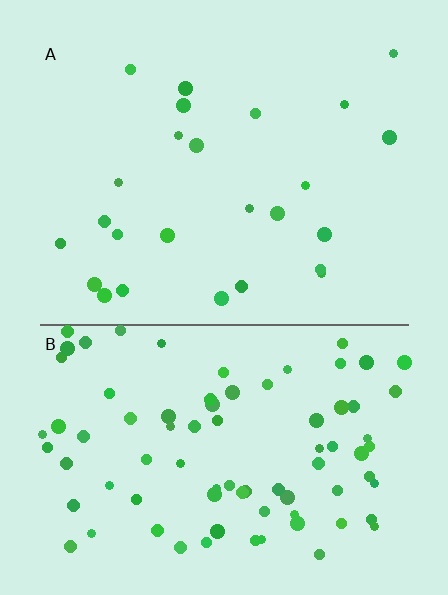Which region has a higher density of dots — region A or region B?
B (the bottom).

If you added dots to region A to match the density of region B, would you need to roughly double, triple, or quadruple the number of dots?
Approximately triple.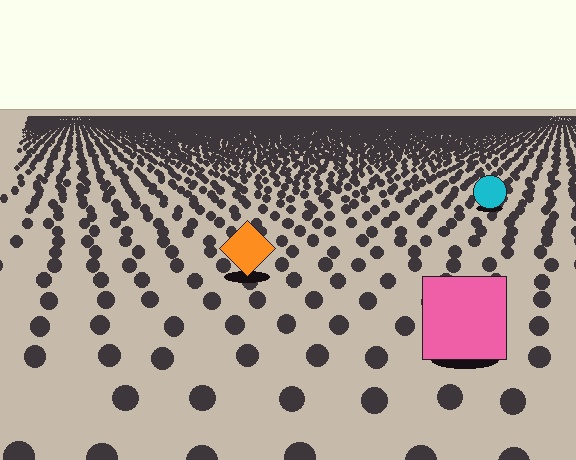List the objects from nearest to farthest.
From nearest to farthest: the pink square, the orange diamond, the cyan circle.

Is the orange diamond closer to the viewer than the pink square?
No. The pink square is closer — you can tell from the texture gradient: the ground texture is coarser near it.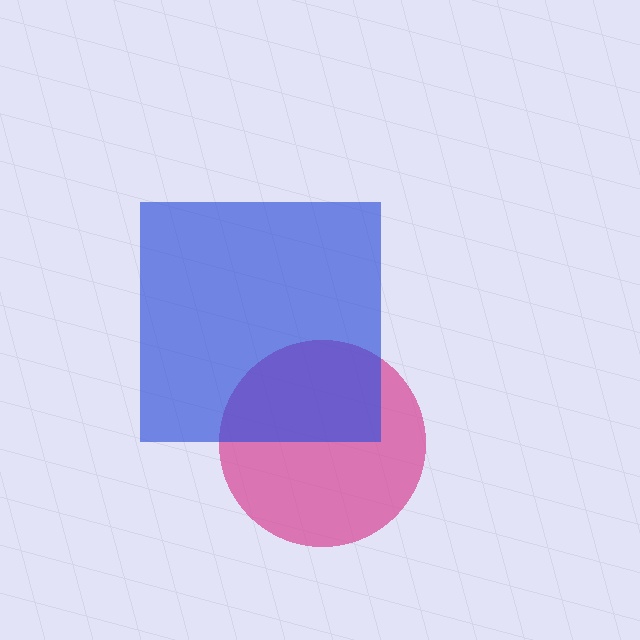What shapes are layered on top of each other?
The layered shapes are: a magenta circle, a blue square.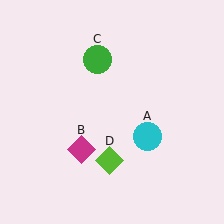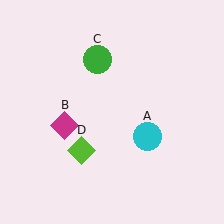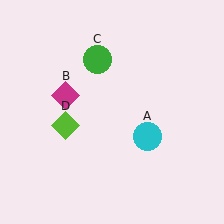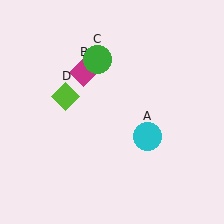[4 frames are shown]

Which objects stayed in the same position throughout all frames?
Cyan circle (object A) and green circle (object C) remained stationary.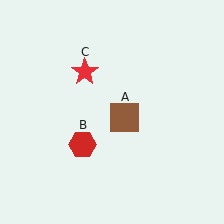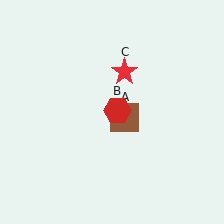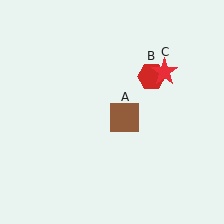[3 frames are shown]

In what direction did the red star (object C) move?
The red star (object C) moved right.